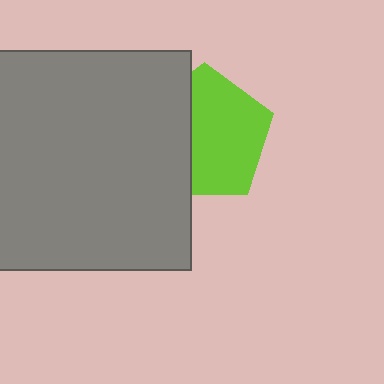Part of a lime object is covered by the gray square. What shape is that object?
It is a pentagon.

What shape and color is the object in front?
The object in front is a gray square.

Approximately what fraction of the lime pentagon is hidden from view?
Roughly 37% of the lime pentagon is hidden behind the gray square.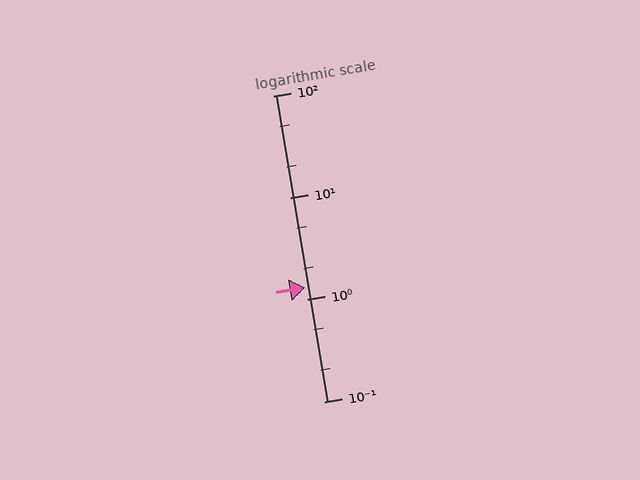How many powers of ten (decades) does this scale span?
The scale spans 3 decades, from 0.1 to 100.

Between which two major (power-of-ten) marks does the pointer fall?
The pointer is between 1 and 10.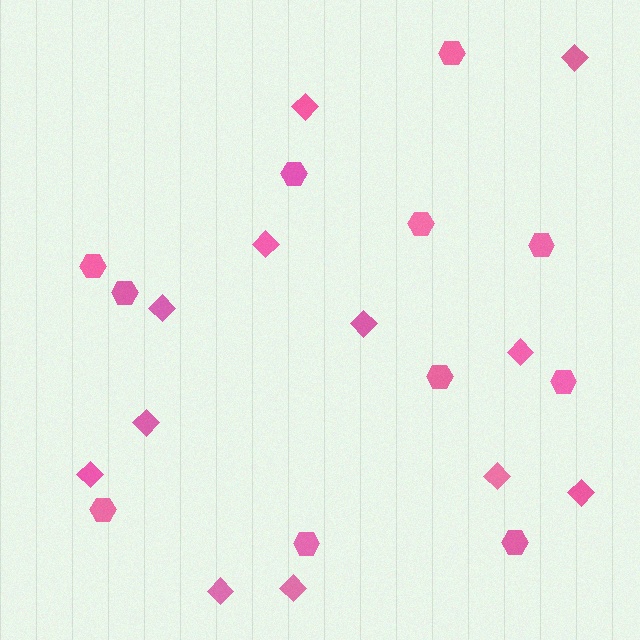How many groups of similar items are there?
There are 2 groups: one group of diamonds (12) and one group of hexagons (11).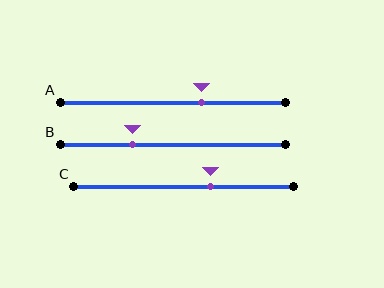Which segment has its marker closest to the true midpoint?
Segment C has its marker closest to the true midpoint.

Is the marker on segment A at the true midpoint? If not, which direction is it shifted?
No, the marker on segment A is shifted to the right by about 13% of the segment length.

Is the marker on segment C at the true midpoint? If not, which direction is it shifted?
No, the marker on segment C is shifted to the right by about 12% of the segment length.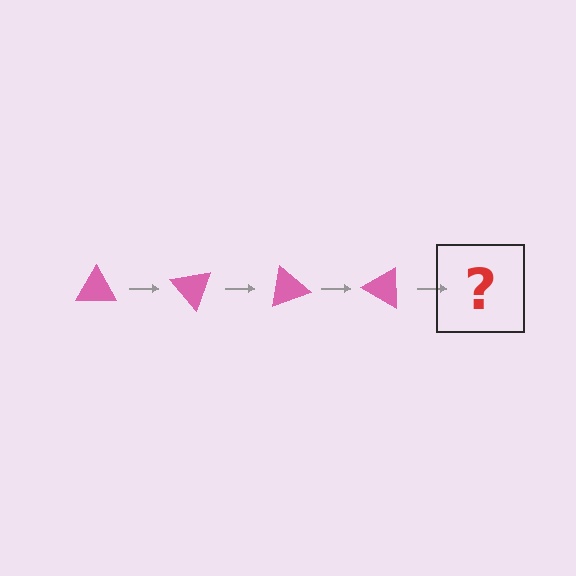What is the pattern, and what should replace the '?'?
The pattern is that the triangle rotates 50 degrees each step. The '?' should be a pink triangle rotated 200 degrees.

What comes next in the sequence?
The next element should be a pink triangle rotated 200 degrees.